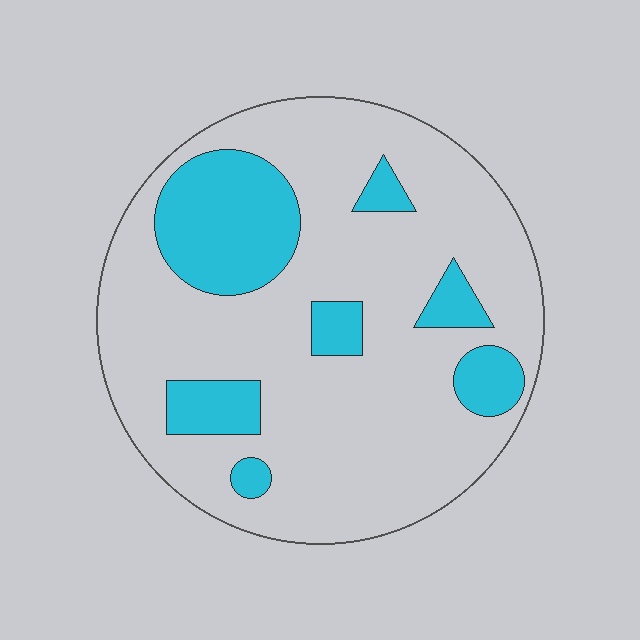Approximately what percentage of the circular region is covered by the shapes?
Approximately 20%.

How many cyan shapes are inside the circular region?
7.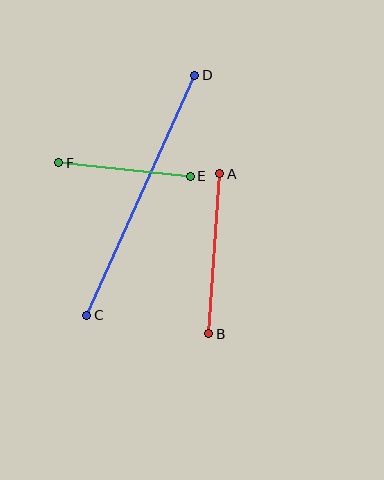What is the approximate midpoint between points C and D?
The midpoint is at approximately (141, 195) pixels.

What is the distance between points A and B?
The distance is approximately 161 pixels.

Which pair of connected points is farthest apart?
Points C and D are farthest apart.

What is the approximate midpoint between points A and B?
The midpoint is at approximately (214, 254) pixels.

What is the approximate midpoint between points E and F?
The midpoint is at approximately (125, 169) pixels.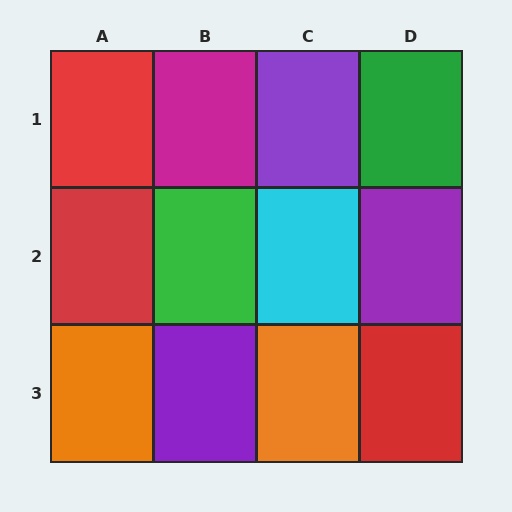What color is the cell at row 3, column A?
Orange.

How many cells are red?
3 cells are red.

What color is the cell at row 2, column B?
Green.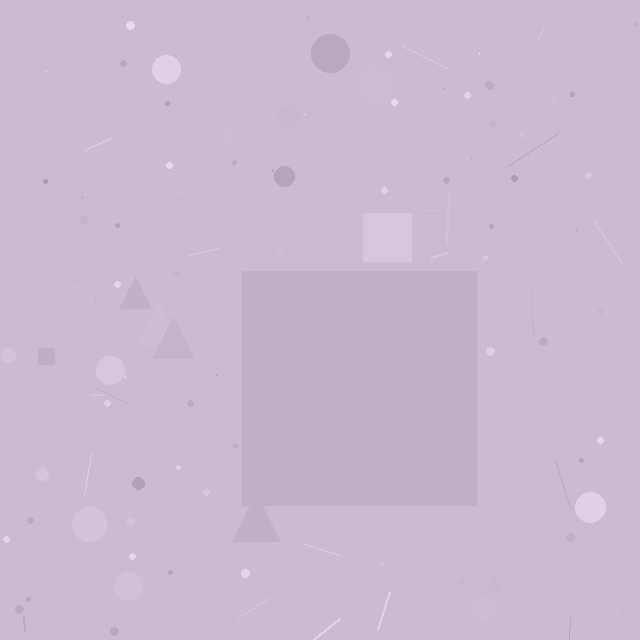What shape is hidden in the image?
A square is hidden in the image.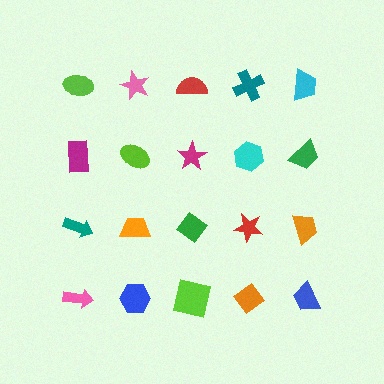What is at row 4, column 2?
A blue hexagon.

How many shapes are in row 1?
5 shapes.